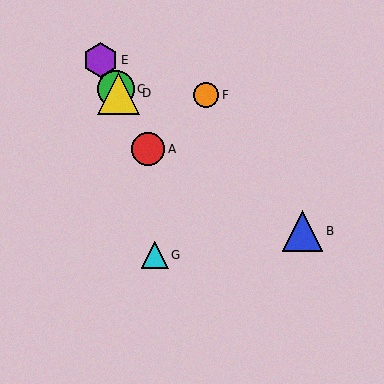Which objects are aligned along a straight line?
Objects A, C, D, E are aligned along a straight line.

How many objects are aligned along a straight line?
4 objects (A, C, D, E) are aligned along a straight line.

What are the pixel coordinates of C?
Object C is at (116, 89).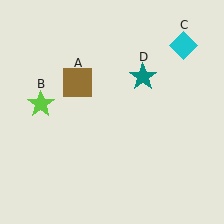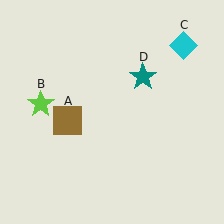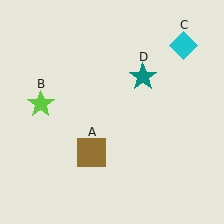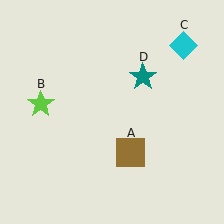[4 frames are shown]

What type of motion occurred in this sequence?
The brown square (object A) rotated counterclockwise around the center of the scene.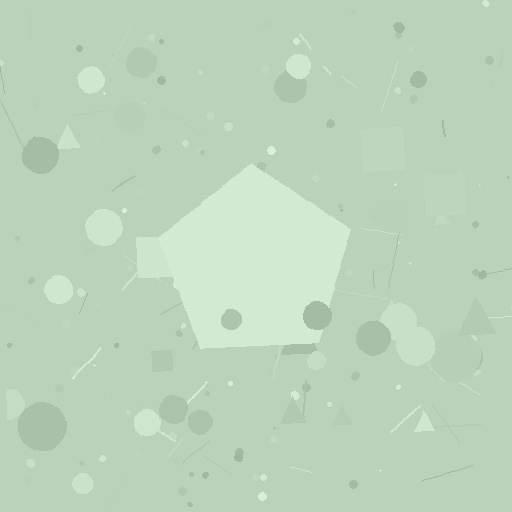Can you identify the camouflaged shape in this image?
The camouflaged shape is a pentagon.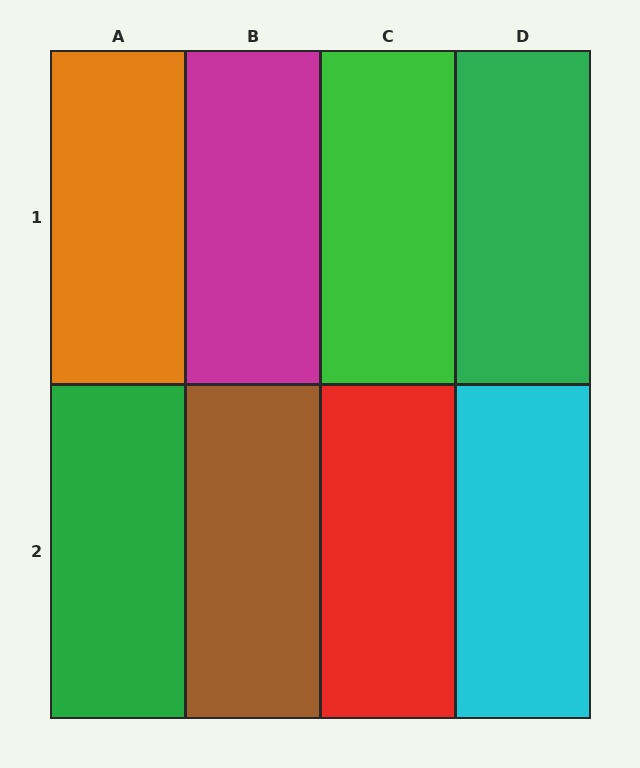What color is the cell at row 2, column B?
Brown.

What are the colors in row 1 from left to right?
Orange, magenta, green, green.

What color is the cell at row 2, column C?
Red.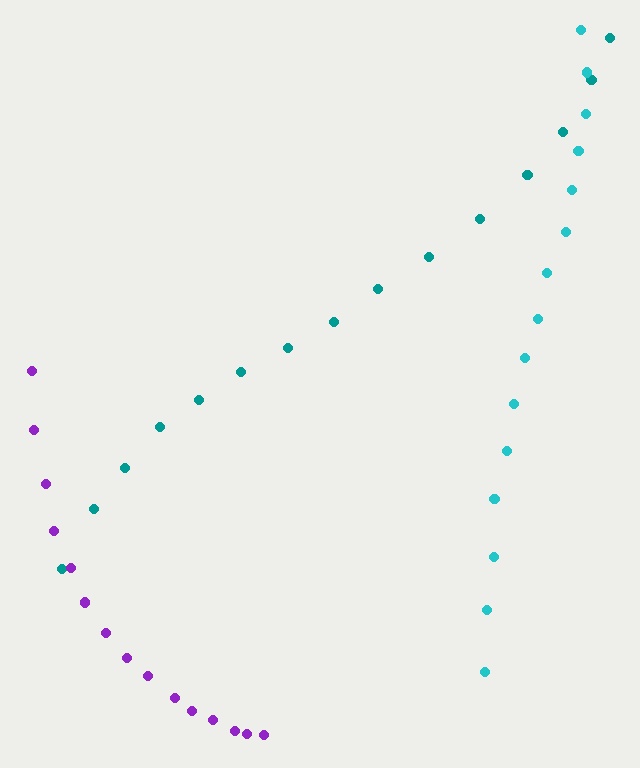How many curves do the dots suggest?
There are 3 distinct paths.